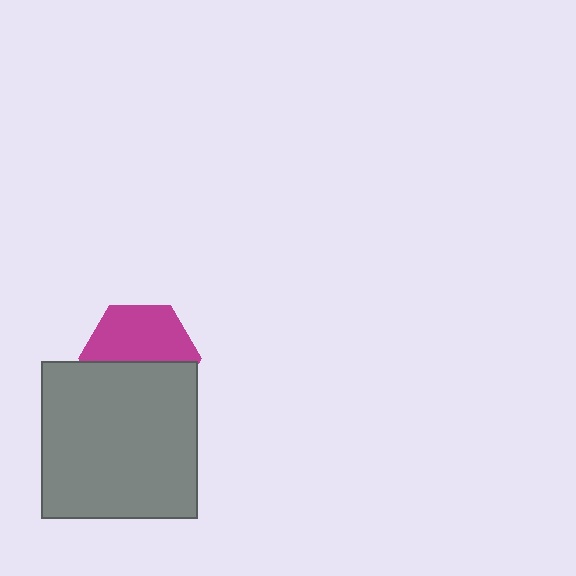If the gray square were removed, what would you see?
You would see the complete magenta hexagon.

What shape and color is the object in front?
The object in front is a gray square.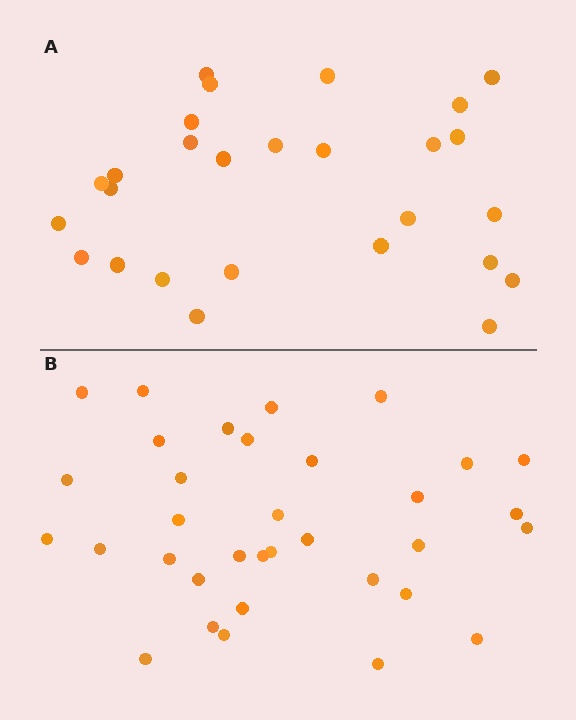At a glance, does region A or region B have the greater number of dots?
Region B (the bottom region) has more dots.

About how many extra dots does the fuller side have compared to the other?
Region B has roughly 8 or so more dots than region A.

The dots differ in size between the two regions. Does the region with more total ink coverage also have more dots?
No. Region A has more total ink coverage because its dots are larger, but region B actually contains more individual dots. Total area can be misleading — the number of items is what matters here.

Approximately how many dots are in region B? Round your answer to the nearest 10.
About 30 dots. (The exact count is 34, which rounds to 30.)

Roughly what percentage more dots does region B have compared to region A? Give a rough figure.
About 25% more.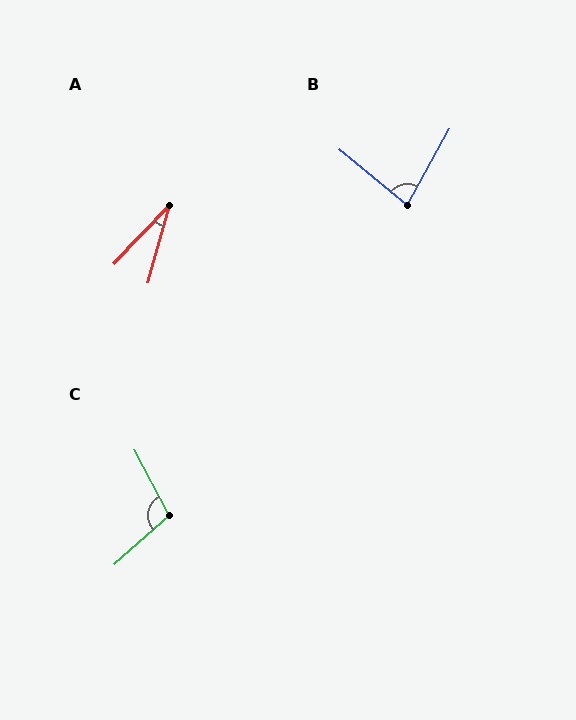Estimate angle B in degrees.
Approximately 79 degrees.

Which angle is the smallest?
A, at approximately 28 degrees.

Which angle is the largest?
C, at approximately 104 degrees.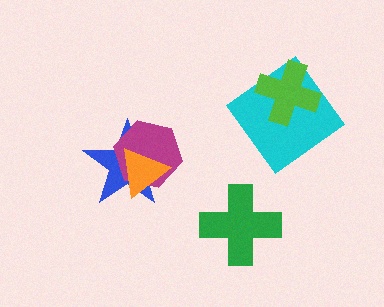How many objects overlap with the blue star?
2 objects overlap with the blue star.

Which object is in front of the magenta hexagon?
The orange triangle is in front of the magenta hexagon.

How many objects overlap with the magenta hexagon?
2 objects overlap with the magenta hexagon.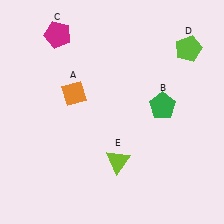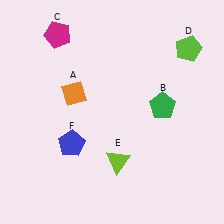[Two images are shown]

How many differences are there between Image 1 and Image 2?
There is 1 difference between the two images.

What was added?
A blue pentagon (F) was added in Image 2.